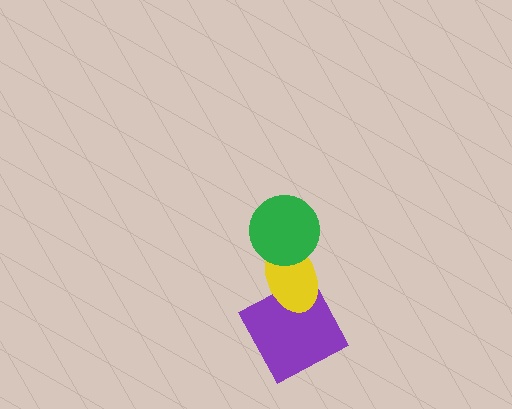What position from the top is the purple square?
The purple square is 3rd from the top.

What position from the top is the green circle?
The green circle is 1st from the top.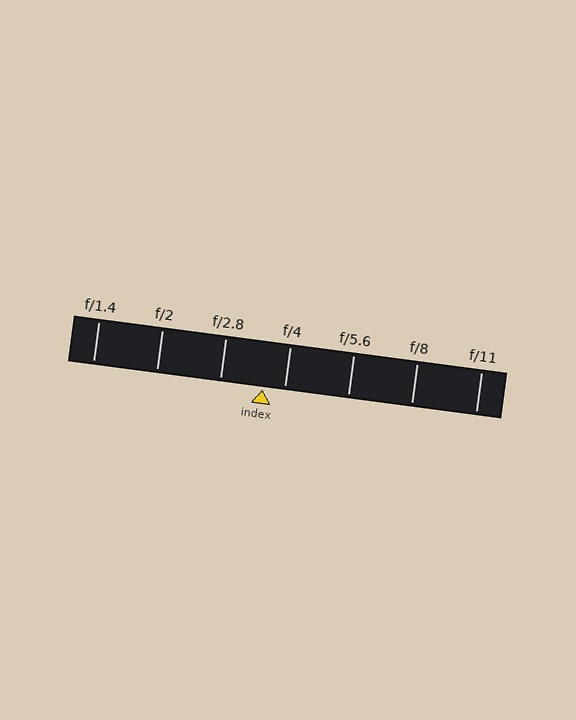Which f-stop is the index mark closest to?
The index mark is closest to f/4.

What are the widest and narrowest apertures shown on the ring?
The widest aperture shown is f/1.4 and the narrowest is f/11.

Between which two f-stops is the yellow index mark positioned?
The index mark is between f/2.8 and f/4.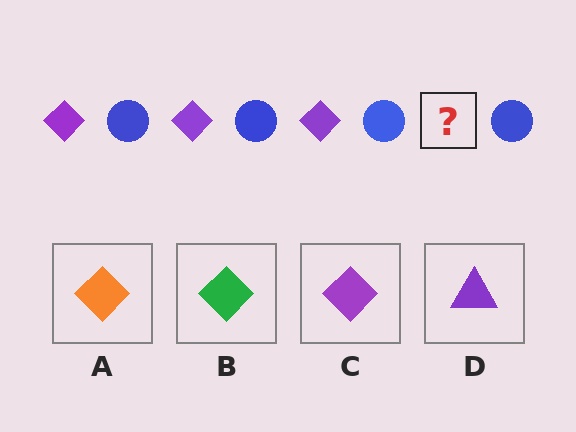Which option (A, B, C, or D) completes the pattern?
C.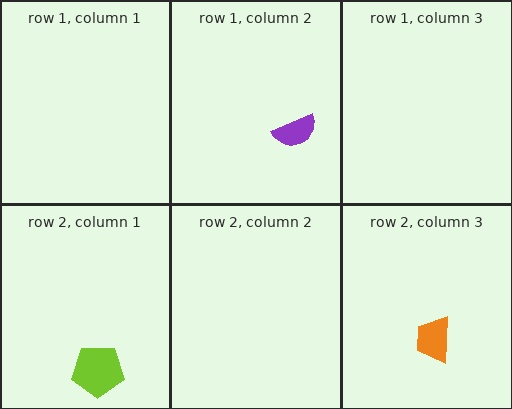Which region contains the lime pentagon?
The row 2, column 1 region.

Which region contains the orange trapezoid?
The row 2, column 3 region.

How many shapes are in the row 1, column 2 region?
1.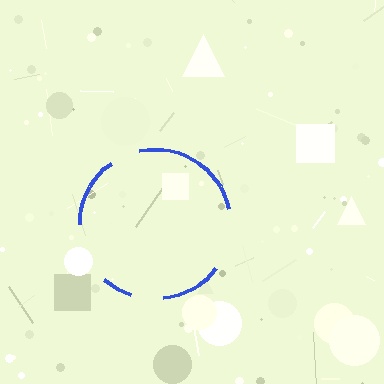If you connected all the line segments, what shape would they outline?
They would outline a circle.